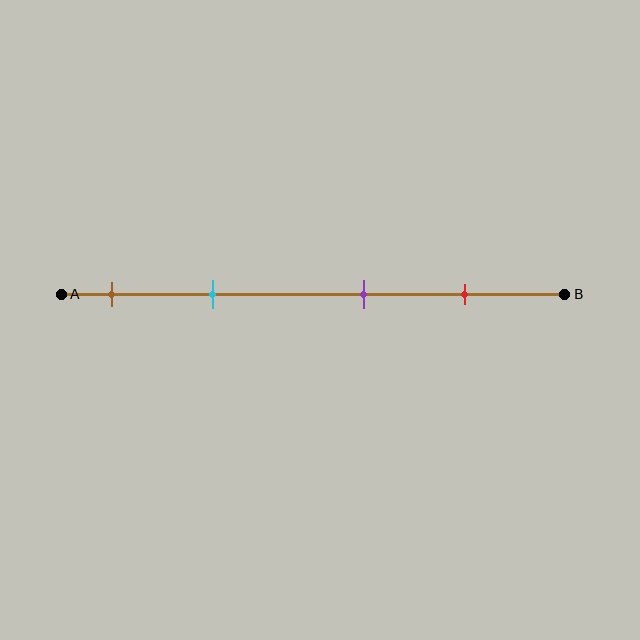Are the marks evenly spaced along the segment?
No, the marks are not evenly spaced.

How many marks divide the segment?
There are 4 marks dividing the segment.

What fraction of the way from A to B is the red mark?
The red mark is approximately 80% (0.8) of the way from A to B.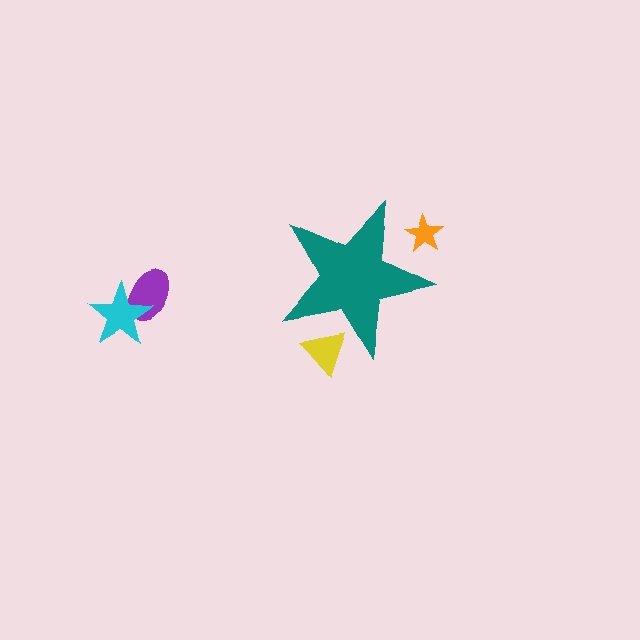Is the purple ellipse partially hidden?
No, the purple ellipse is fully visible.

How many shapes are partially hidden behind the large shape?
2 shapes are partially hidden.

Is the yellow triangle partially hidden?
Yes, the yellow triangle is partially hidden behind the teal star.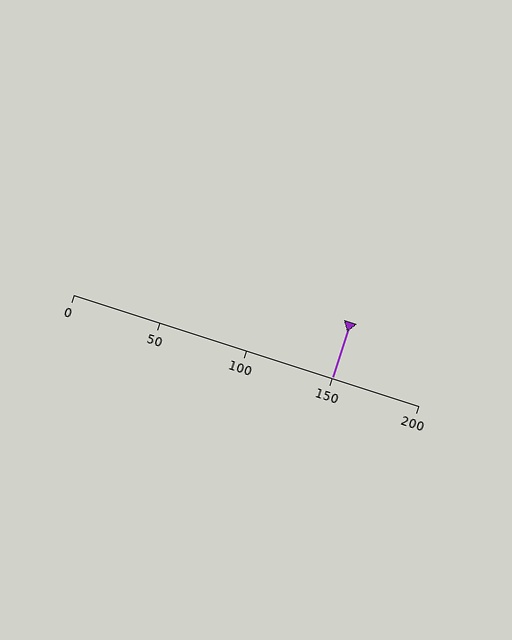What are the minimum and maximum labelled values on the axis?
The axis runs from 0 to 200.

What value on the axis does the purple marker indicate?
The marker indicates approximately 150.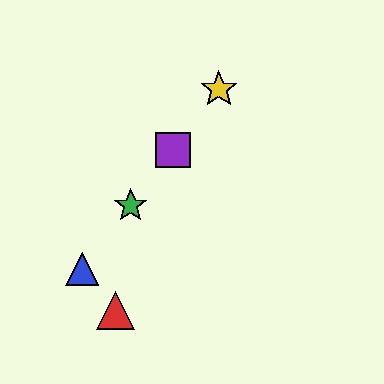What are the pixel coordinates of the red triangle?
The red triangle is at (115, 311).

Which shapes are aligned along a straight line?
The blue triangle, the green star, the yellow star, the purple square are aligned along a straight line.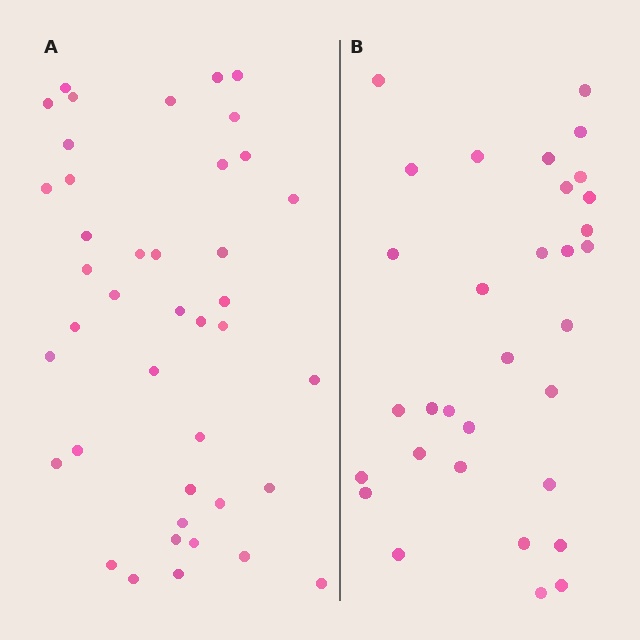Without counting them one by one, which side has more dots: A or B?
Region A (the left region) has more dots.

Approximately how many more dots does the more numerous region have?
Region A has roughly 8 or so more dots than region B.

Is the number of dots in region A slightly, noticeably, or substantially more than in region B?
Region A has noticeably more, but not dramatically so. The ratio is roughly 1.3 to 1.